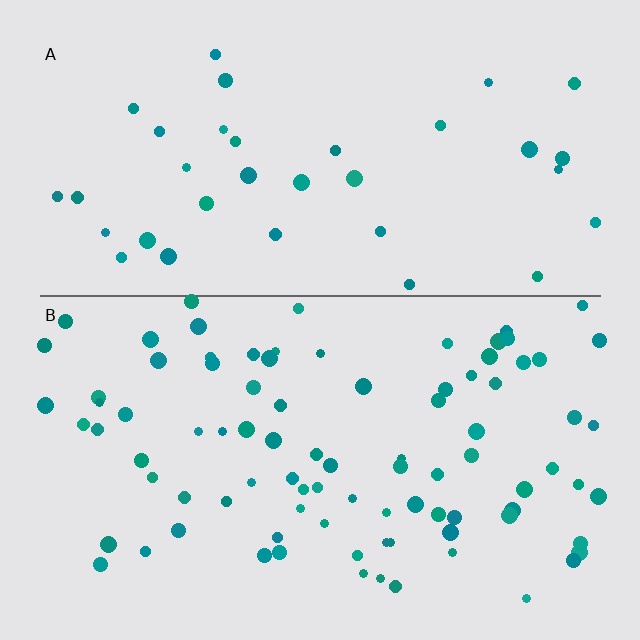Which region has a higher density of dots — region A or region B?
B (the bottom).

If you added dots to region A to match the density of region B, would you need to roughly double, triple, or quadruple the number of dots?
Approximately triple.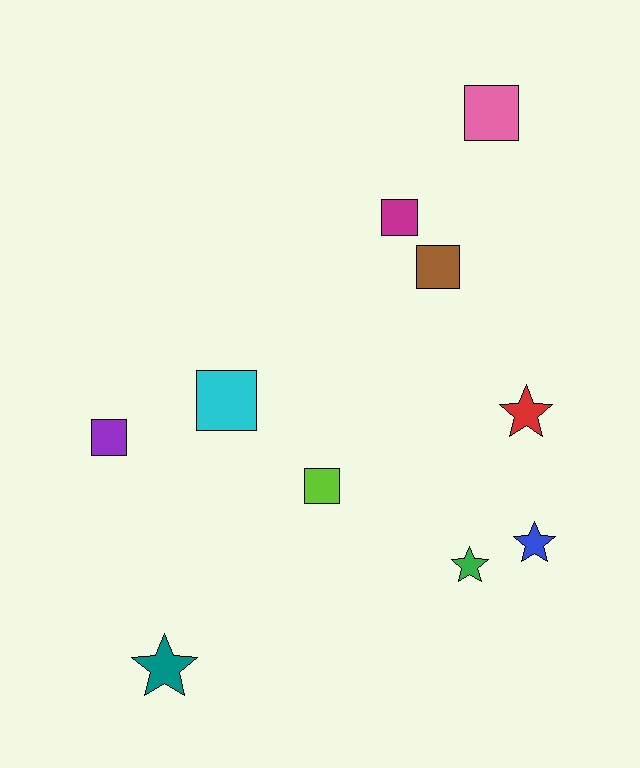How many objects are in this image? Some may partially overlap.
There are 10 objects.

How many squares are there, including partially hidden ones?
There are 6 squares.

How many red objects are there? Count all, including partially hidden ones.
There is 1 red object.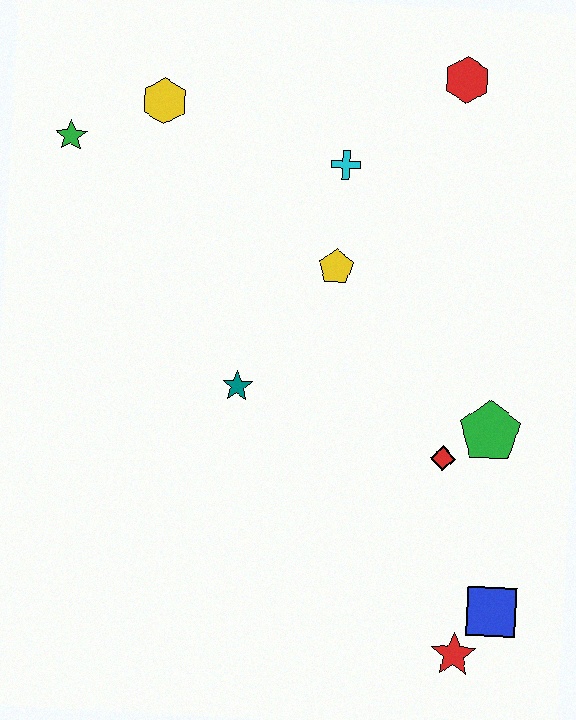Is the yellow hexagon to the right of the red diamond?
No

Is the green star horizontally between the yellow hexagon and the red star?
No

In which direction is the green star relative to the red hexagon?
The green star is to the left of the red hexagon.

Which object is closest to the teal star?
The yellow pentagon is closest to the teal star.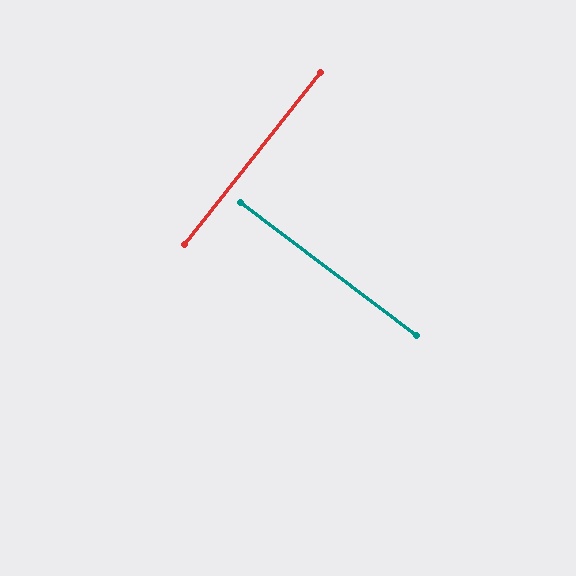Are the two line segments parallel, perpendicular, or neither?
Perpendicular — they meet at approximately 89°.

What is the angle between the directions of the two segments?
Approximately 89 degrees.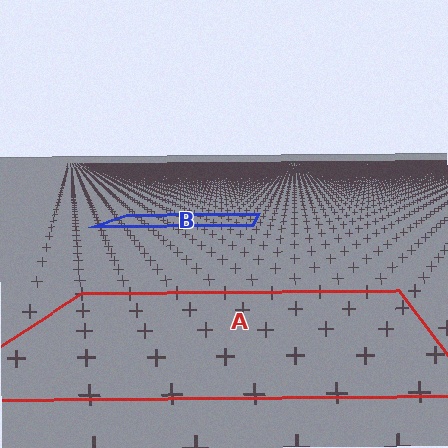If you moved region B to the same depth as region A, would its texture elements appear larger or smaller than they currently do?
They would appear larger. At a closer depth, the same texture elements are projected at a bigger on-screen size.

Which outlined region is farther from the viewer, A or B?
Region B is farther from the viewer — the texture elements inside it appear smaller and more densely packed.